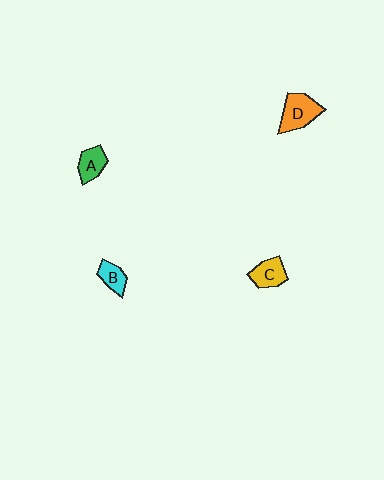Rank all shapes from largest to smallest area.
From largest to smallest: D (orange), C (yellow), A (green), B (cyan).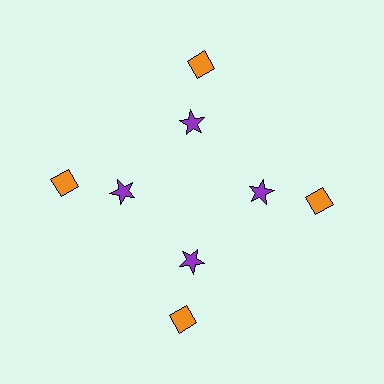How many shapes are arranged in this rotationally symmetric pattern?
There are 8 shapes, arranged in 4 groups of 2.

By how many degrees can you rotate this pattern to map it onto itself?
The pattern maps onto itself every 90 degrees of rotation.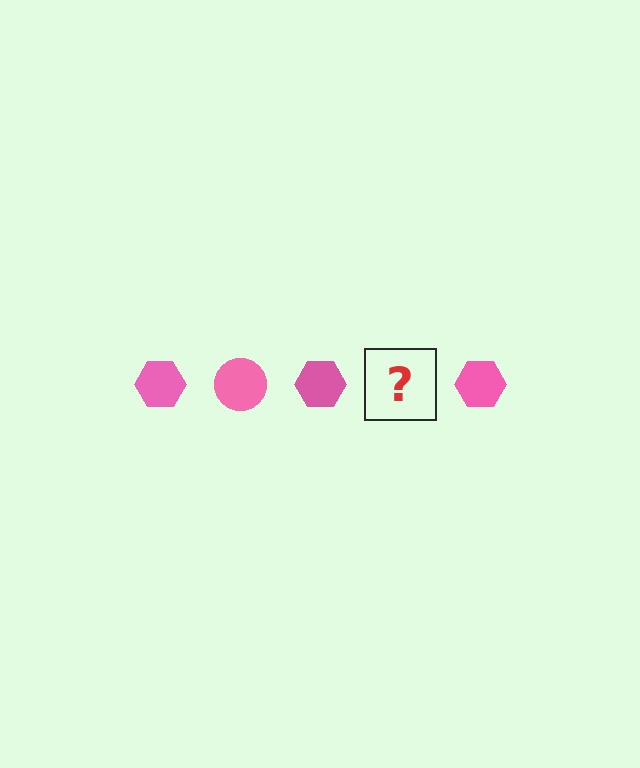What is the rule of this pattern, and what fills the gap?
The rule is that the pattern cycles through hexagon, circle shapes in pink. The gap should be filled with a pink circle.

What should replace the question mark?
The question mark should be replaced with a pink circle.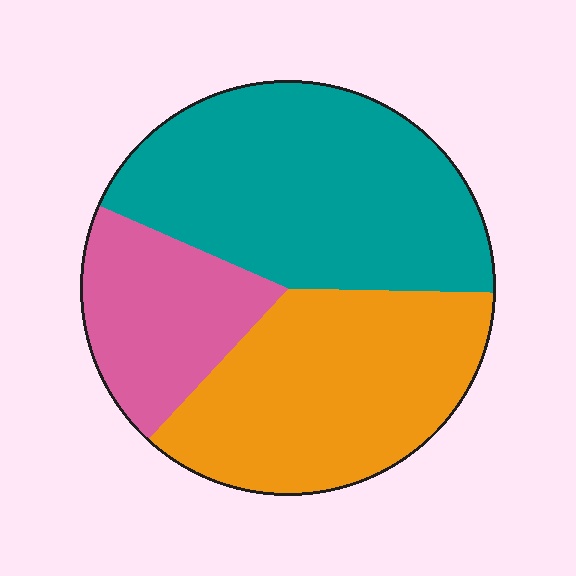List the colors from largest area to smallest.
From largest to smallest: teal, orange, pink.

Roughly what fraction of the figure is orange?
Orange takes up about three eighths (3/8) of the figure.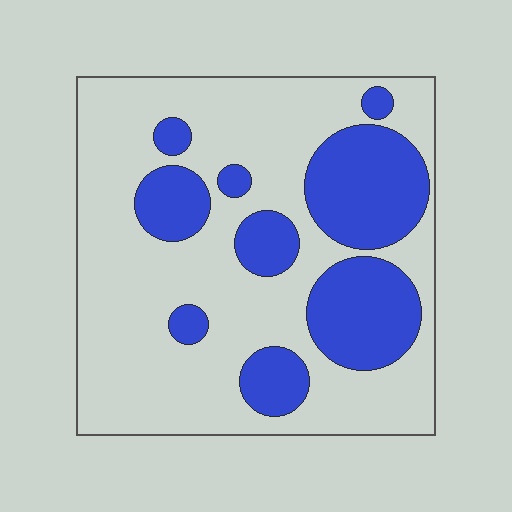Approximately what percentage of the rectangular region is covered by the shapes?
Approximately 30%.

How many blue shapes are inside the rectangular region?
9.